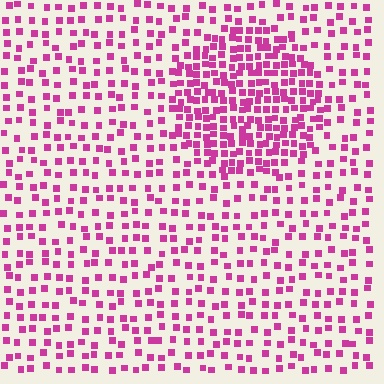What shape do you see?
I see a circle.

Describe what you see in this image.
The image contains small magenta elements arranged at two different densities. A circle-shaped region is visible where the elements are more densely packed than the surrounding area.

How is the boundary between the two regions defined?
The boundary is defined by a change in element density (approximately 2.2x ratio). All elements are the same color, size, and shape.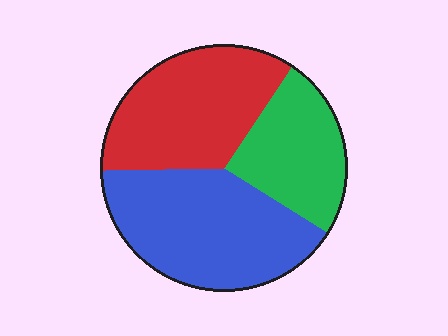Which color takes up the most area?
Blue, at roughly 40%.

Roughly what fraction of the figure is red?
Red covers 35% of the figure.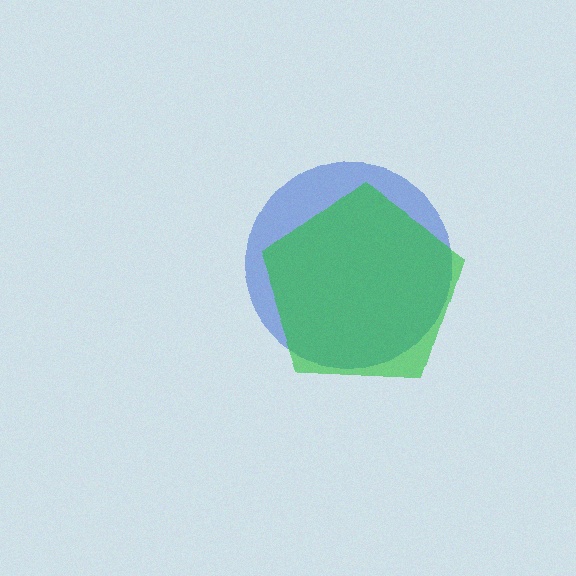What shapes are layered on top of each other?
The layered shapes are: a blue circle, a green pentagon.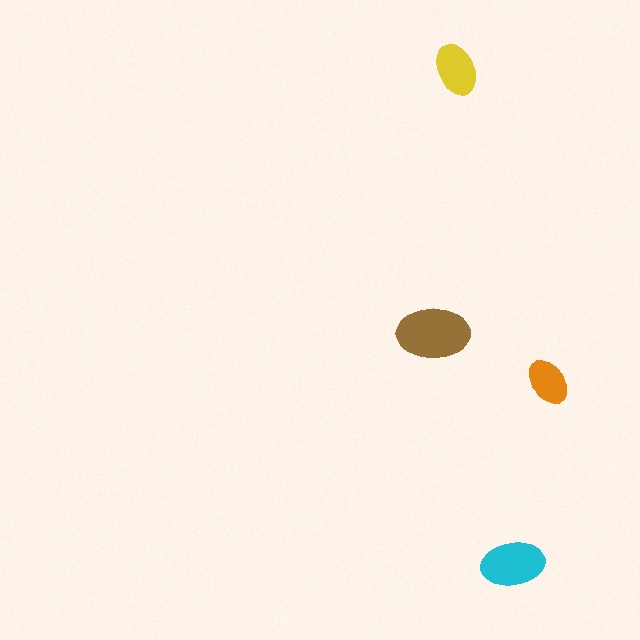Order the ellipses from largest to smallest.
the brown one, the cyan one, the yellow one, the orange one.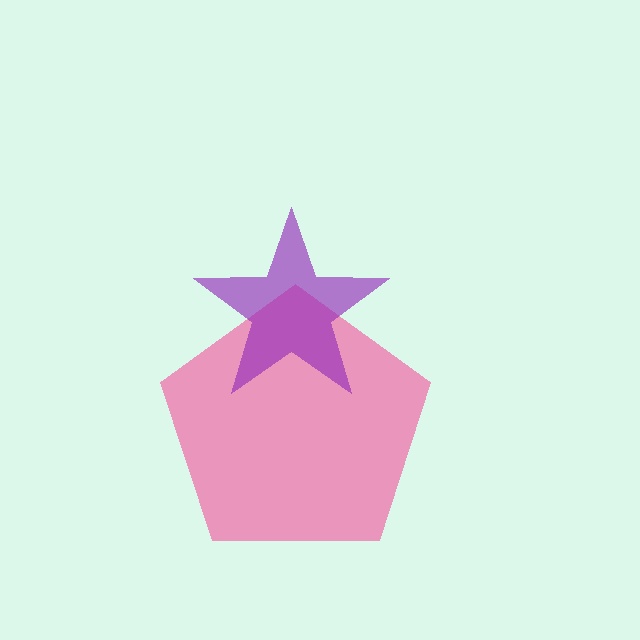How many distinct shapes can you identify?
There are 2 distinct shapes: a pink pentagon, a purple star.